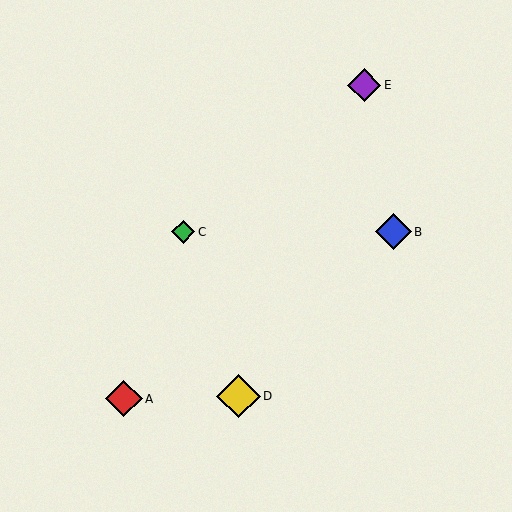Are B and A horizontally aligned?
No, B is at y≈232 and A is at y≈399.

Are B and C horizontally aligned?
Yes, both are at y≈232.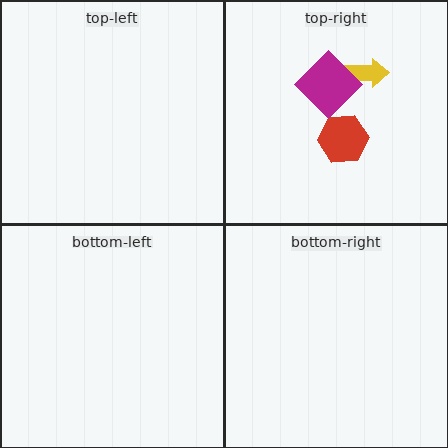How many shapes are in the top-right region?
3.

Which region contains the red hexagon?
The top-right region.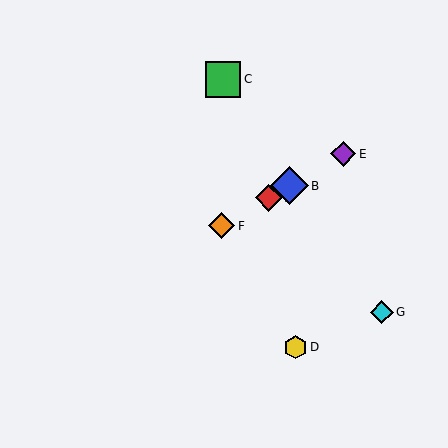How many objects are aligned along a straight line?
4 objects (A, B, E, F) are aligned along a straight line.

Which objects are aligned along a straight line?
Objects A, B, E, F are aligned along a straight line.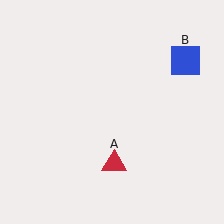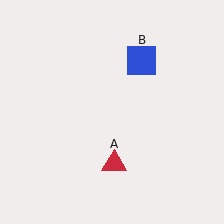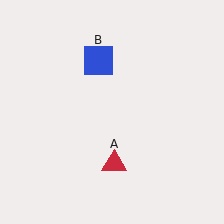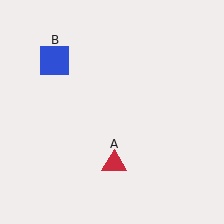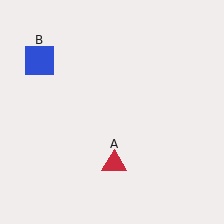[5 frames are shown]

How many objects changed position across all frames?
1 object changed position: blue square (object B).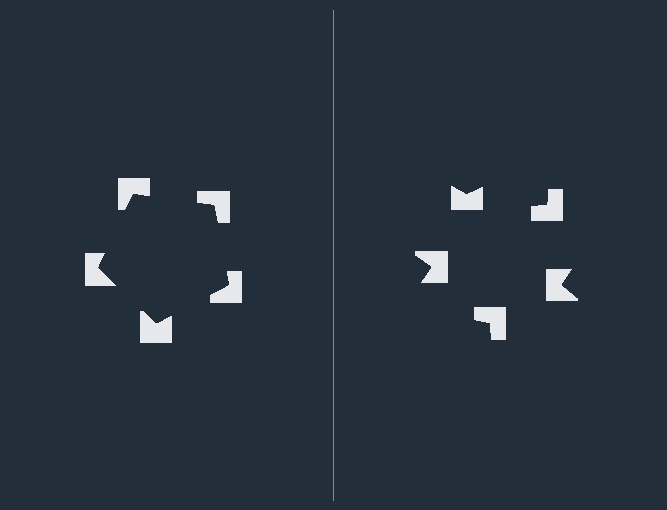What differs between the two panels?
The notched squares are positioned identically on both sides; only the wedge orientations differ. On the left they align to a pentagon; on the right they are misaligned.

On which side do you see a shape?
An illusory pentagon appears on the left side. On the right side the wedge cuts are rotated, so no coherent shape forms.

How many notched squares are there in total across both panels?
10 — 5 on each side.